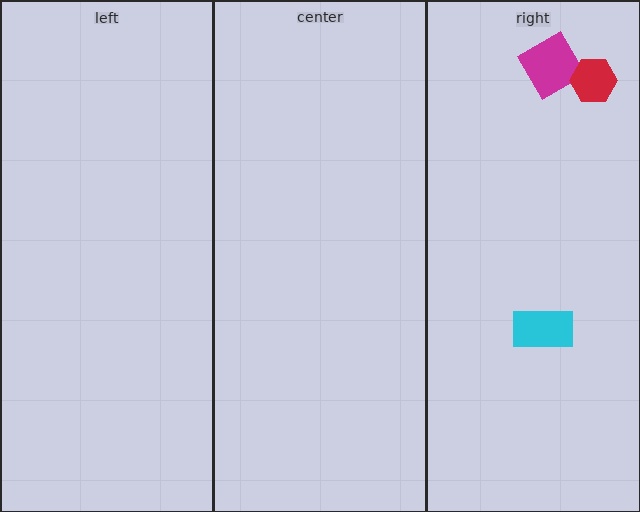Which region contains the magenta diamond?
The right region.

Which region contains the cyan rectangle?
The right region.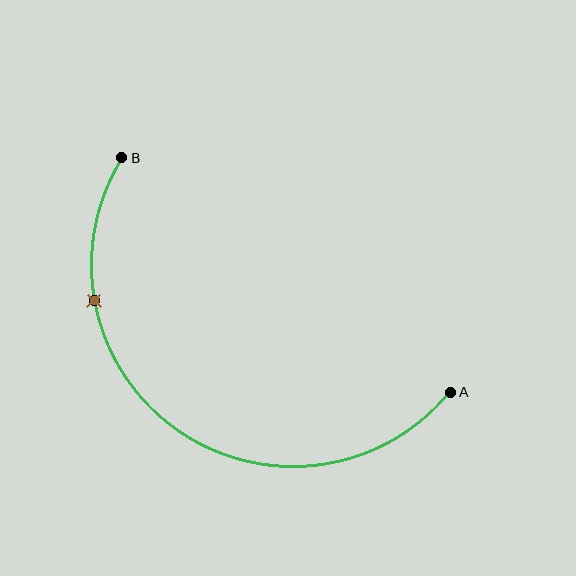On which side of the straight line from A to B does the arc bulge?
The arc bulges below and to the left of the straight line connecting A and B.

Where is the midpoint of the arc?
The arc midpoint is the point on the curve farthest from the straight line joining A and B. It sits below and to the left of that line.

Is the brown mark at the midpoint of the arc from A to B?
No. The brown mark lies on the arc but is closer to endpoint B. The arc midpoint would be at the point on the curve equidistant along the arc from both A and B.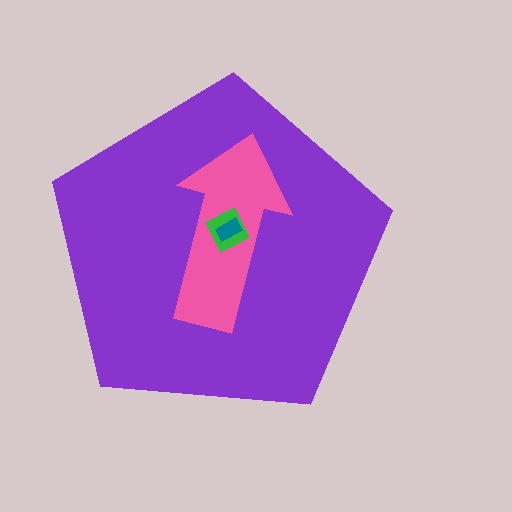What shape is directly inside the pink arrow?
The green diamond.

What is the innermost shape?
The teal rectangle.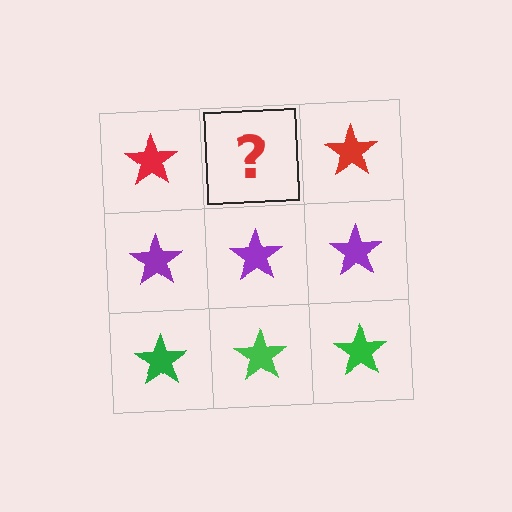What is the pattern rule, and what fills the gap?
The rule is that each row has a consistent color. The gap should be filled with a red star.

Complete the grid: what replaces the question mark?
The question mark should be replaced with a red star.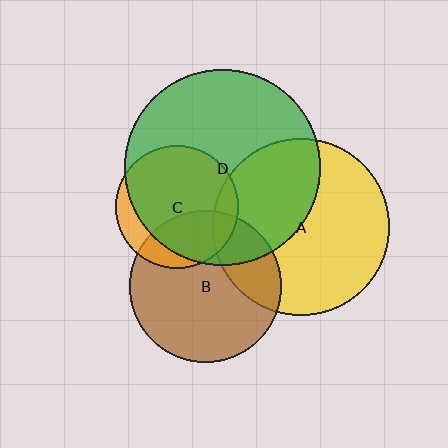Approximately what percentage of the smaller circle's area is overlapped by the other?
Approximately 25%.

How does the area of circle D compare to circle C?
Approximately 2.5 times.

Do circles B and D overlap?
Yes.